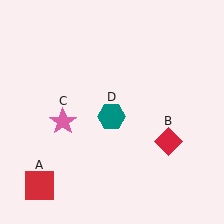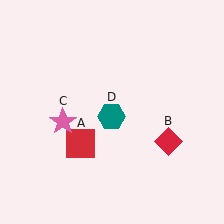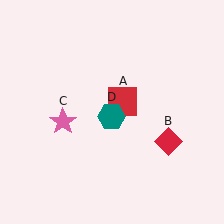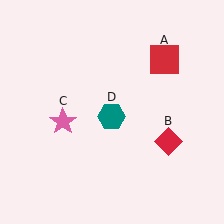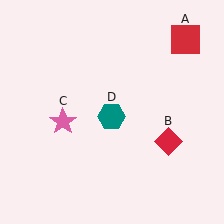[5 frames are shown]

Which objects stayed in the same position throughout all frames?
Red diamond (object B) and pink star (object C) and teal hexagon (object D) remained stationary.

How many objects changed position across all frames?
1 object changed position: red square (object A).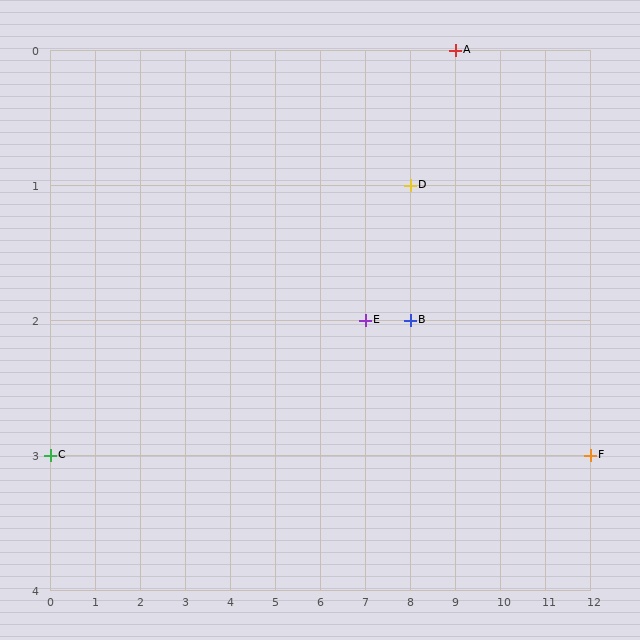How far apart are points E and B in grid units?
Points E and B are 1 column apart.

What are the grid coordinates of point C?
Point C is at grid coordinates (0, 3).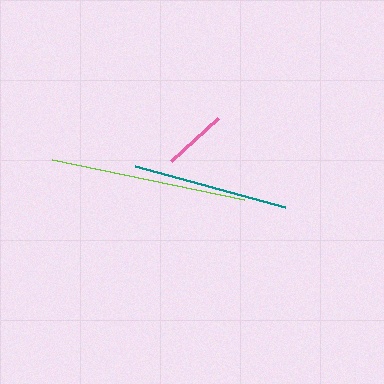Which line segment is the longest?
The lime line is the longest at approximately 196 pixels.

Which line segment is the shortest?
The pink line is the shortest at approximately 63 pixels.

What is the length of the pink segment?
The pink segment is approximately 63 pixels long.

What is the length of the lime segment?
The lime segment is approximately 196 pixels long.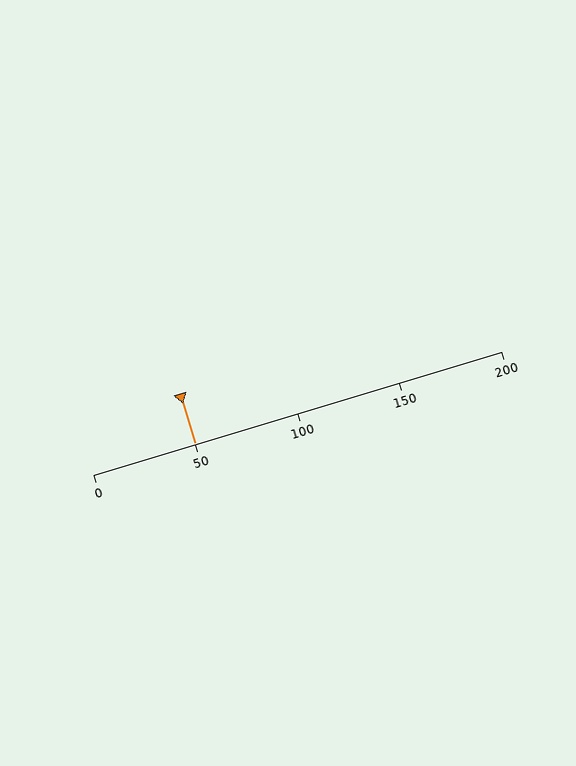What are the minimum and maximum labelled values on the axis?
The axis runs from 0 to 200.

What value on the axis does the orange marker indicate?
The marker indicates approximately 50.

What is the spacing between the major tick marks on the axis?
The major ticks are spaced 50 apart.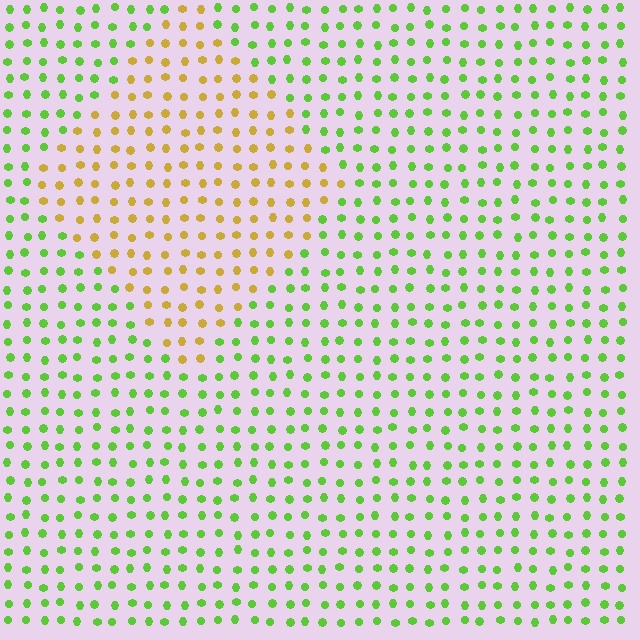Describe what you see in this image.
The image is filled with small lime elements in a uniform arrangement. A diamond-shaped region is visible where the elements are tinted to a slightly different hue, forming a subtle color boundary.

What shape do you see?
I see a diamond.